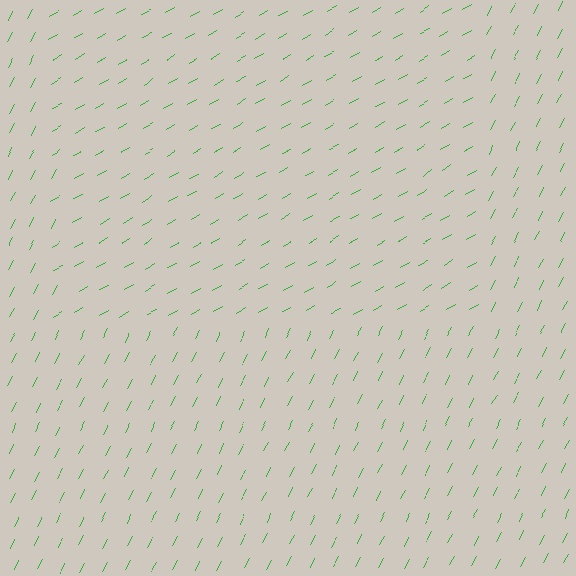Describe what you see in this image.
The image is filled with small green line segments. A rectangle region in the image has lines oriented differently from the surrounding lines, creating a visible texture boundary.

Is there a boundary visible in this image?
Yes, there is a texture boundary formed by a change in line orientation.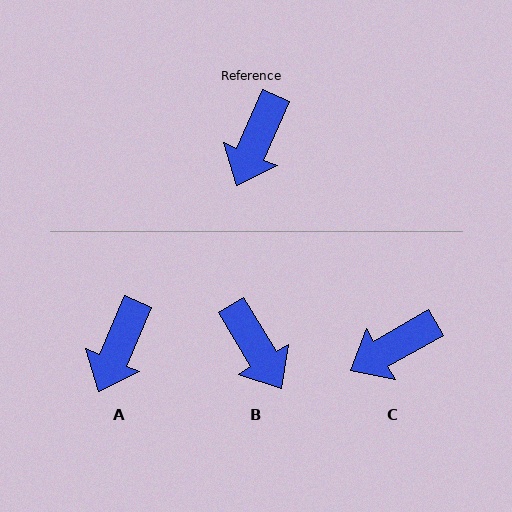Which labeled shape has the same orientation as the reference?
A.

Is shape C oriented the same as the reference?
No, it is off by about 37 degrees.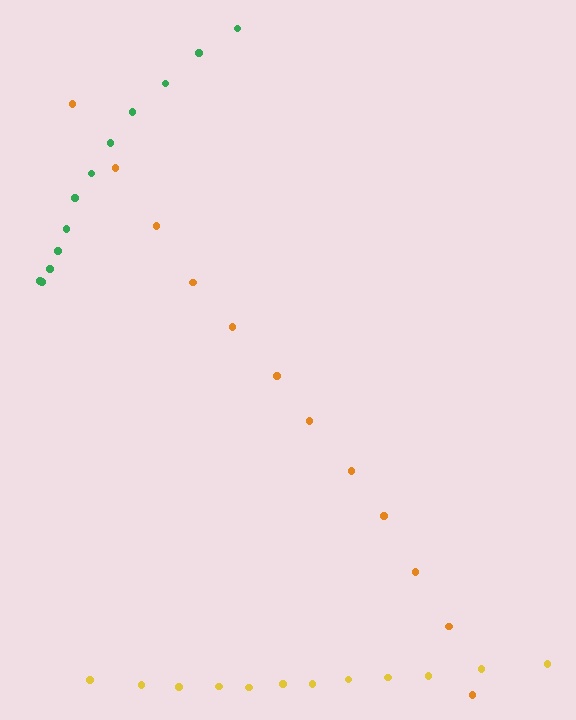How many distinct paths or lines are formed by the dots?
There are 3 distinct paths.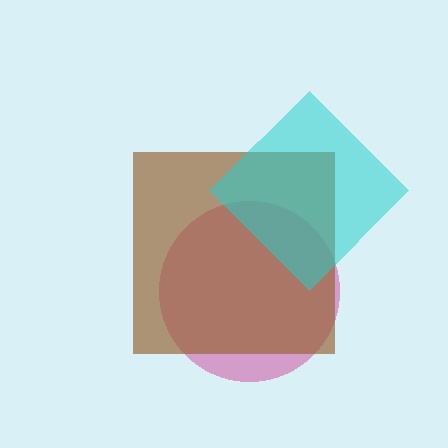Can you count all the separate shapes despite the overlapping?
Yes, there are 3 separate shapes.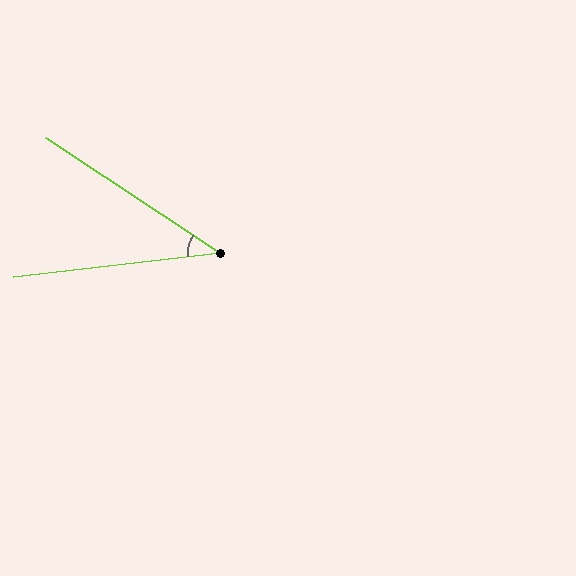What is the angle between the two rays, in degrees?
Approximately 40 degrees.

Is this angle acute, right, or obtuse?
It is acute.